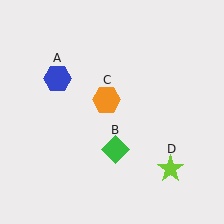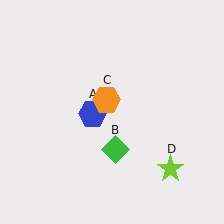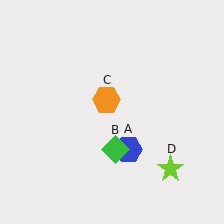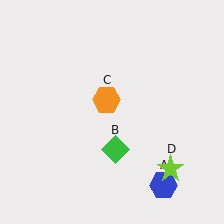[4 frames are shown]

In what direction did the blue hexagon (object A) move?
The blue hexagon (object A) moved down and to the right.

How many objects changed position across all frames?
1 object changed position: blue hexagon (object A).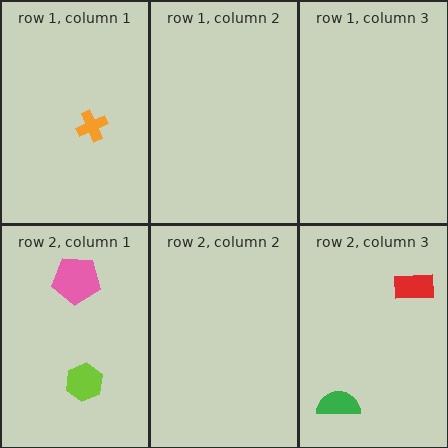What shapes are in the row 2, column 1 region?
The lime hexagon, the pink pentagon.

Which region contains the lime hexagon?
The row 2, column 1 region.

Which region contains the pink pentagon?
The row 2, column 1 region.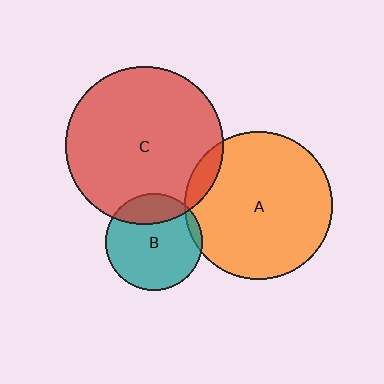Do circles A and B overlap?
Yes.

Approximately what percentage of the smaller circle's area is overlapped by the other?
Approximately 5%.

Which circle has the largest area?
Circle C (red).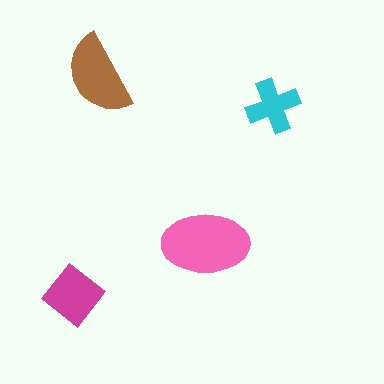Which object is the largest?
The pink ellipse.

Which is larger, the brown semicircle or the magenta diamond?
The brown semicircle.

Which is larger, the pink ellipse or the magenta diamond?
The pink ellipse.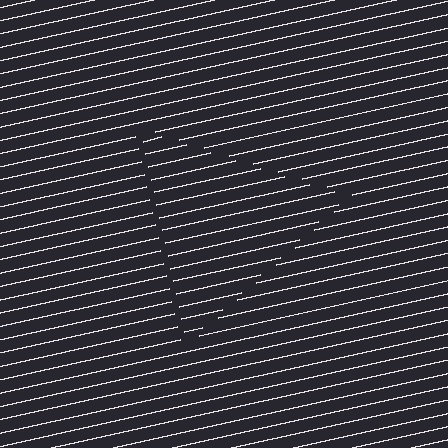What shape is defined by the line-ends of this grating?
An illusory triangle. The interior of the shape contains the same grating, shifted by half a period — the contour is defined by the phase discontinuity where line-ends from the inner and outer gratings abut.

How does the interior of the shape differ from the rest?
The interior of the shape contains the same grating, shifted by half a period — the contour is defined by the phase discontinuity where line-ends from the inner and outer gratings abut.